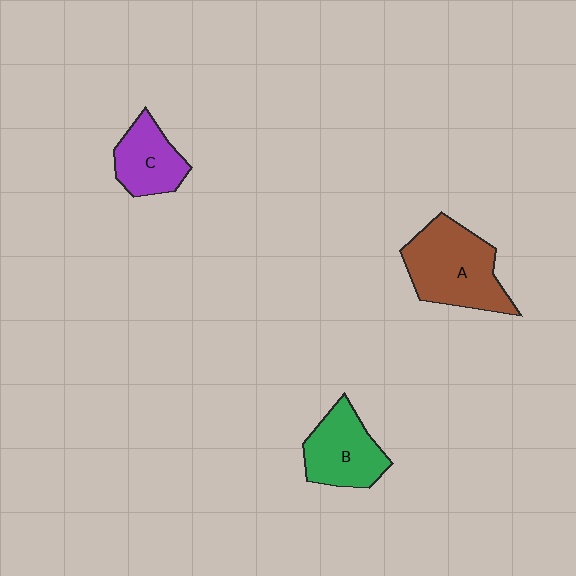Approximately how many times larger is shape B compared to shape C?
Approximately 1.2 times.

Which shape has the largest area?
Shape A (brown).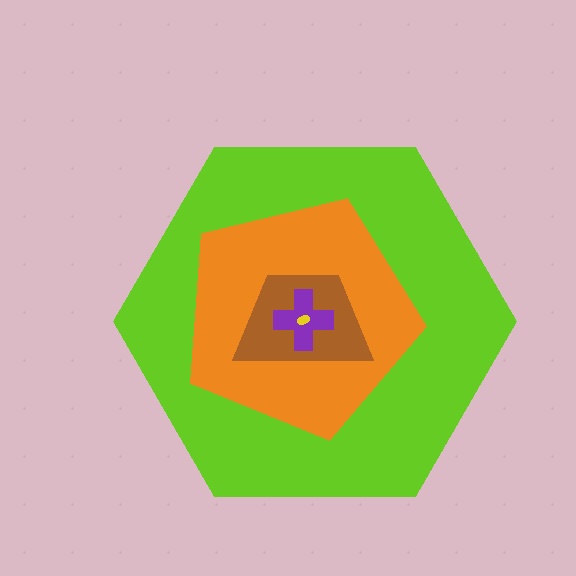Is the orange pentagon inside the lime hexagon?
Yes.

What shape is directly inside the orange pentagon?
The brown trapezoid.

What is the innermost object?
The yellow ellipse.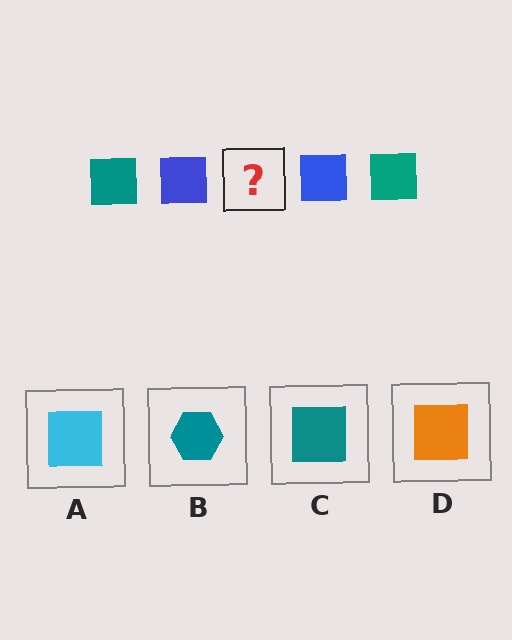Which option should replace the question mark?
Option C.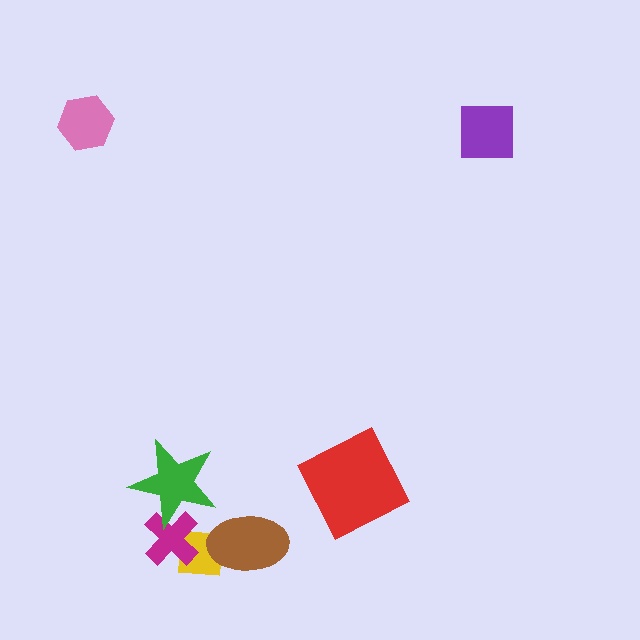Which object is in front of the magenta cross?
The green star is in front of the magenta cross.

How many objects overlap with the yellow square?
2 objects overlap with the yellow square.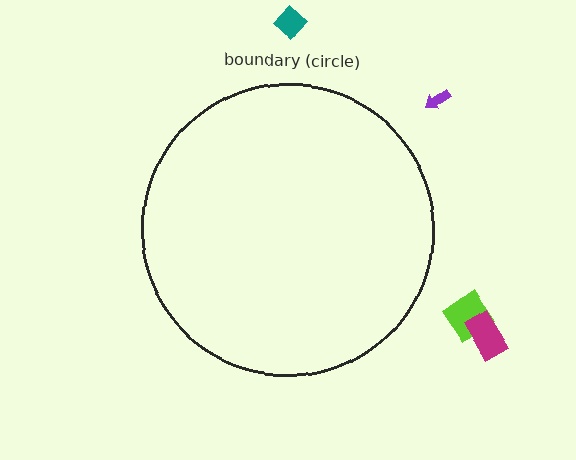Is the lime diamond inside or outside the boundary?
Outside.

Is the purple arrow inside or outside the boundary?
Outside.